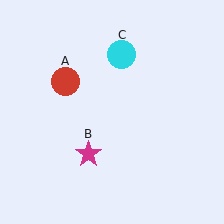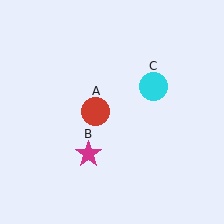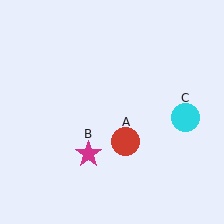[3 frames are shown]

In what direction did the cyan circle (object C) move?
The cyan circle (object C) moved down and to the right.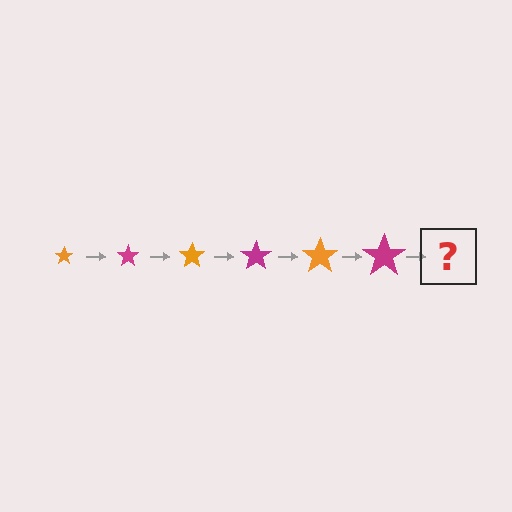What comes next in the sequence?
The next element should be an orange star, larger than the previous one.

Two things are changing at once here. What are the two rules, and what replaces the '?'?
The two rules are that the star grows larger each step and the color cycles through orange and magenta. The '?' should be an orange star, larger than the previous one.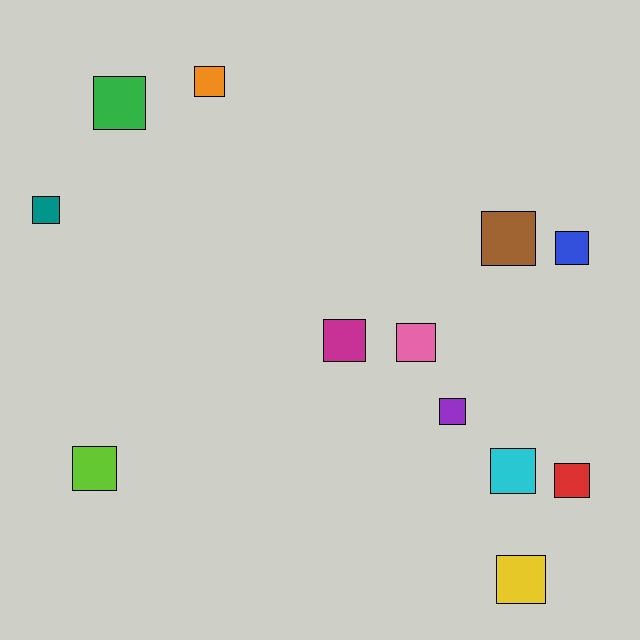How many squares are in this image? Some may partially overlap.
There are 12 squares.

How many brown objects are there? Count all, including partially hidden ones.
There is 1 brown object.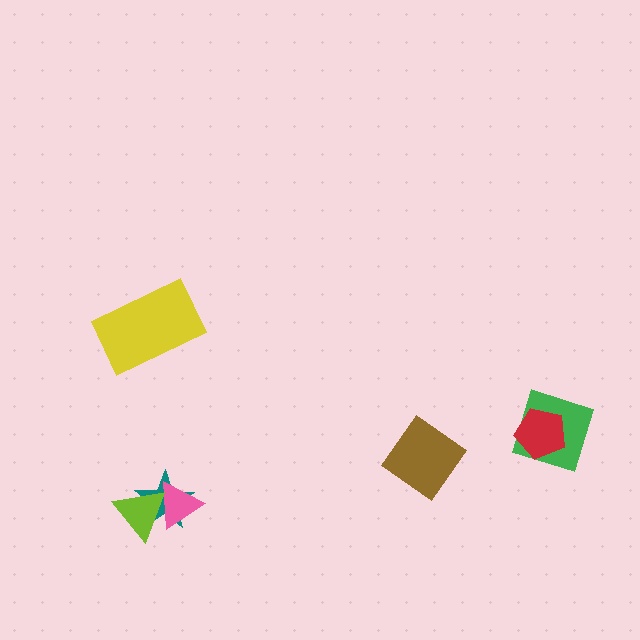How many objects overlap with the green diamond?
1 object overlaps with the green diamond.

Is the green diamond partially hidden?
Yes, it is partially covered by another shape.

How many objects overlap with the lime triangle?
2 objects overlap with the lime triangle.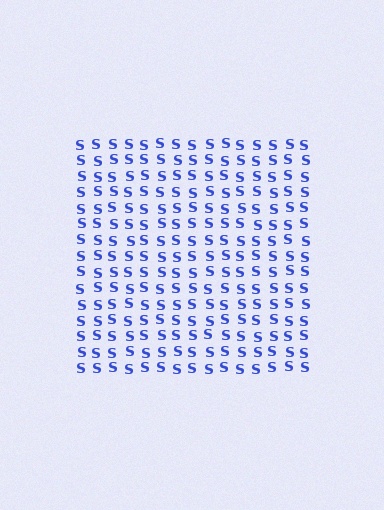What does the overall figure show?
The overall figure shows a square.